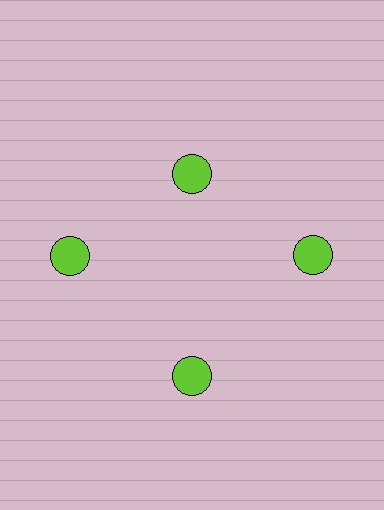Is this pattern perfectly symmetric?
No. The 4 lime circles are arranged in a ring, but one element near the 12 o'clock position is pulled inward toward the center, breaking the 4-fold rotational symmetry.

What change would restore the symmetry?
The symmetry would be restored by moving it outward, back onto the ring so that all 4 circles sit at equal angles and equal distance from the center.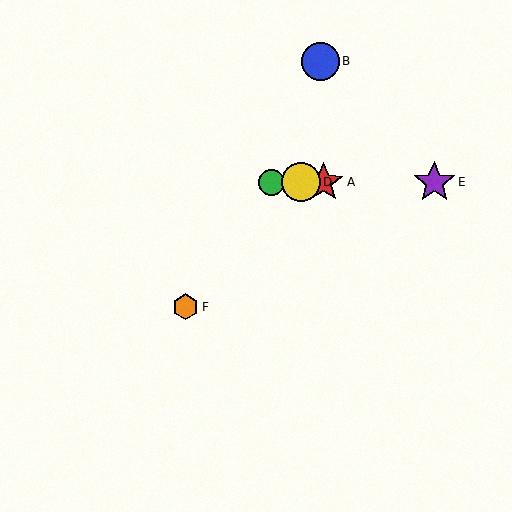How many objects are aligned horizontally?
4 objects (A, C, D, E) are aligned horizontally.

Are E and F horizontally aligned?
No, E is at y≈182 and F is at y≈307.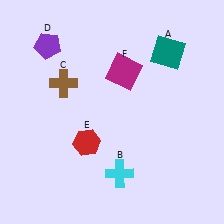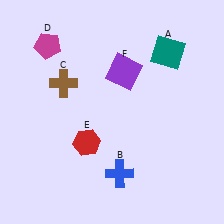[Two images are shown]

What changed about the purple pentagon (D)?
In Image 1, D is purple. In Image 2, it changed to magenta.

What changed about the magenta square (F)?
In Image 1, F is magenta. In Image 2, it changed to purple.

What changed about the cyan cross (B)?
In Image 1, B is cyan. In Image 2, it changed to blue.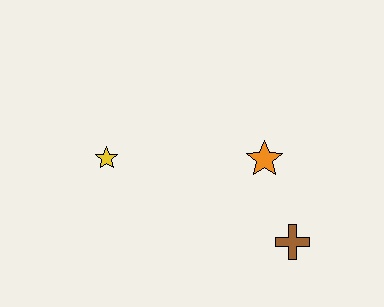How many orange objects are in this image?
There is 1 orange object.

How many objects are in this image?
There are 3 objects.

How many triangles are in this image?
There are no triangles.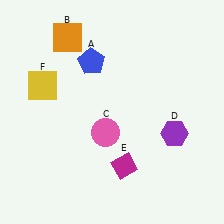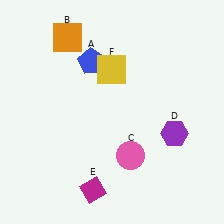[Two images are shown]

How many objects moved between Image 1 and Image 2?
3 objects moved between the two images.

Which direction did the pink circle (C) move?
The pink circle (C) moved right.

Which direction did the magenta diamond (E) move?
The magenta diamond (E) moved left.